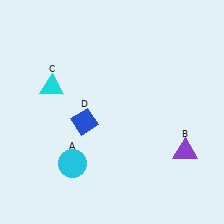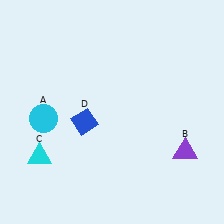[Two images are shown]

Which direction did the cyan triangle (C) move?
The cyan triangle (C) moved down.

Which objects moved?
The objects that moved are: the cyan circle (A), the cyan triangle (C).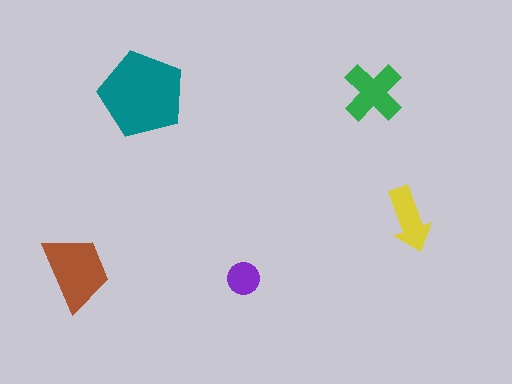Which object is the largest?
The teal pentagon.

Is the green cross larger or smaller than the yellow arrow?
Larger.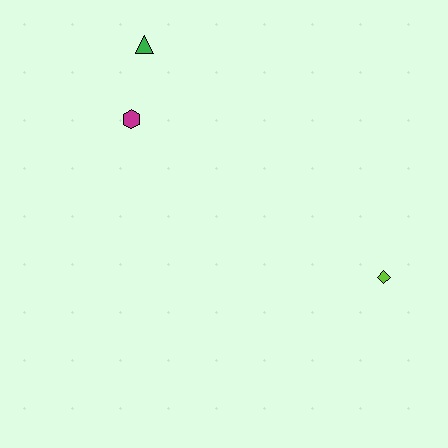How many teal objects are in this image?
There are no teal objects.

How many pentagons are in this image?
There are no pentagons.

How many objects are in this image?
There are 3 objects.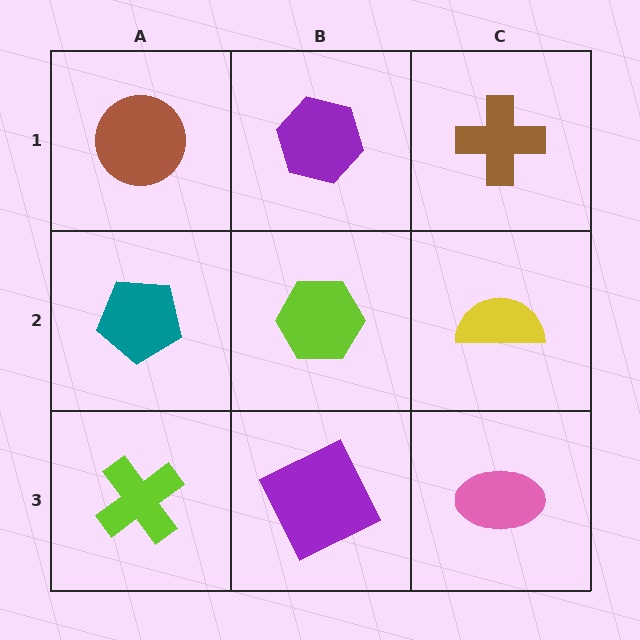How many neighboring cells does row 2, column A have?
3.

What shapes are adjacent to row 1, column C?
A yellow semicircle (row 2, column C), a purple hexagon (row 1, column B).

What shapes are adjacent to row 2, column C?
A brown cross (row 1, column C), a pink ellipse (row 3, column C), a lime hexagon (row 2, column B).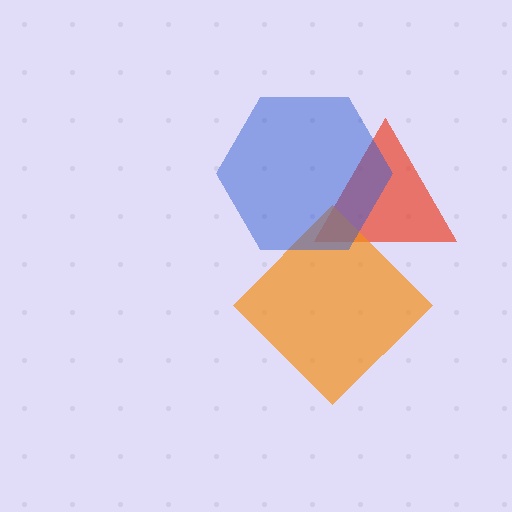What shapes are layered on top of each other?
The layered shapes are: a red triangle, an orange diamond, a blue hexagon.